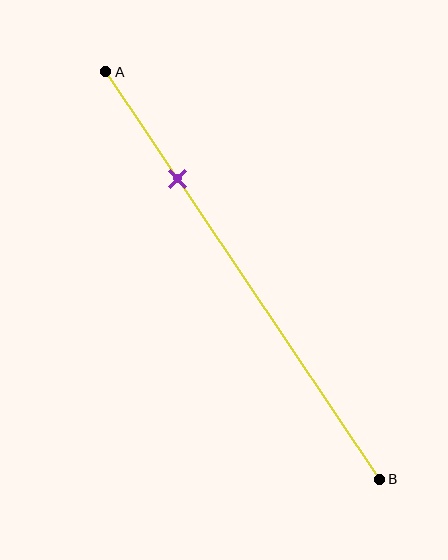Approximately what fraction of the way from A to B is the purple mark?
The purple mark is approximately 25% of the way from A to B.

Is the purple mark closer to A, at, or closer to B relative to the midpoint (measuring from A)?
The purple mark is closer to point A than the midpoint of segment AB.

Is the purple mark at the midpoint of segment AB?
No, the mark is at about 25% from A, not at the 50% midpoint.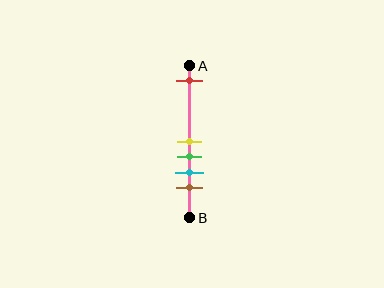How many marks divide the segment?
There are 5 marks dividing the segment.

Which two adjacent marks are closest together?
The yellow and green marks are the closest adjacent pair.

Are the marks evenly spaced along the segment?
No, the marks are not evenly spaced.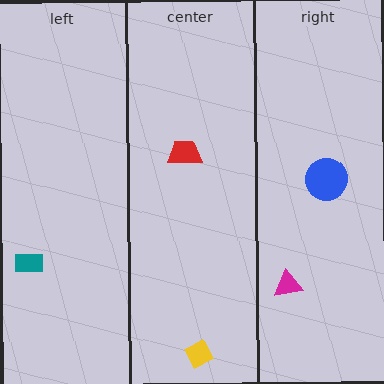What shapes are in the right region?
The blue circle, the magenta triangle.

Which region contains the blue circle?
The right region.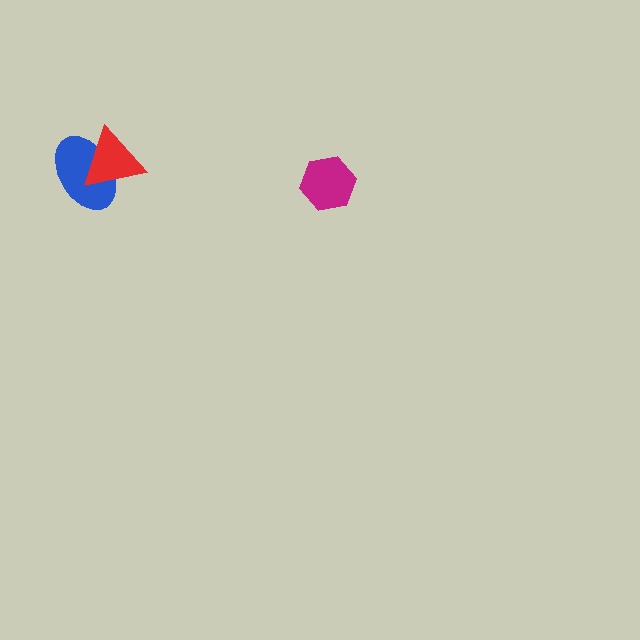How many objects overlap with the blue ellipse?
1 object overlaps with the blue ellipse.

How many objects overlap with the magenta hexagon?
0 objects overlap with the magenta hexagon.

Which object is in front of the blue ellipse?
The red triangle is in front of the blue ellipse.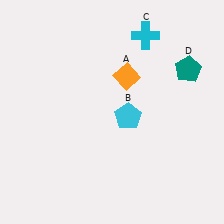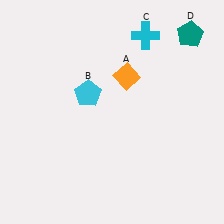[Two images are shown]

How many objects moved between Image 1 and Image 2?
2 objects moved between the two images.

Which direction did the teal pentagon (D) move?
The teal pentagon (D) moved up.